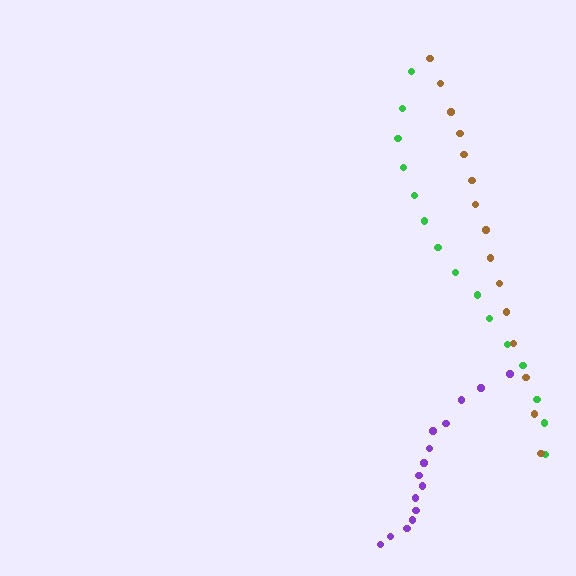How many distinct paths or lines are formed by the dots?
There are 3 distinct paths.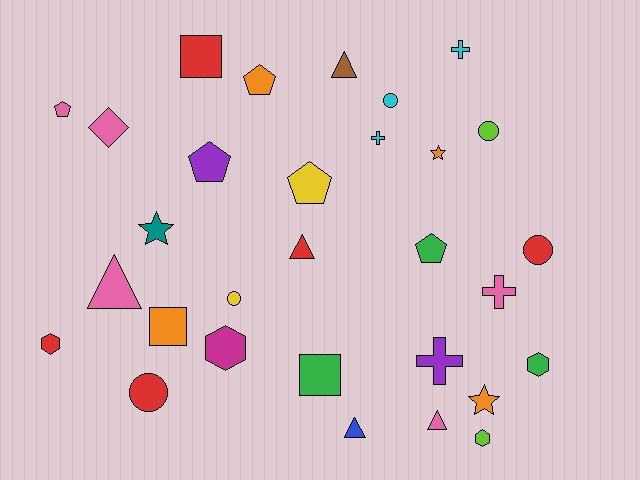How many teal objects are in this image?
There is 1 teal object.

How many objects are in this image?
There are 30 objects.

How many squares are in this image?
There are 3 squares.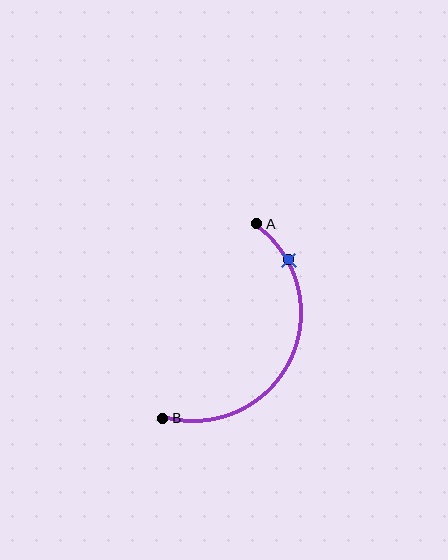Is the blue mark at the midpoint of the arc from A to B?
No. The blue mark lies on the arc but is closer to endpoint A. The arc midpoint would be at the point on the curve equidistant along the arc from both A and B.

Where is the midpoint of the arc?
The arc midpoint is the point on the curve farthest from the straight line joining A and B. It sits to the right of that line.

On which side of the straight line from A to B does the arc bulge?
The arc bulges to the right of the straight line connecting A and B.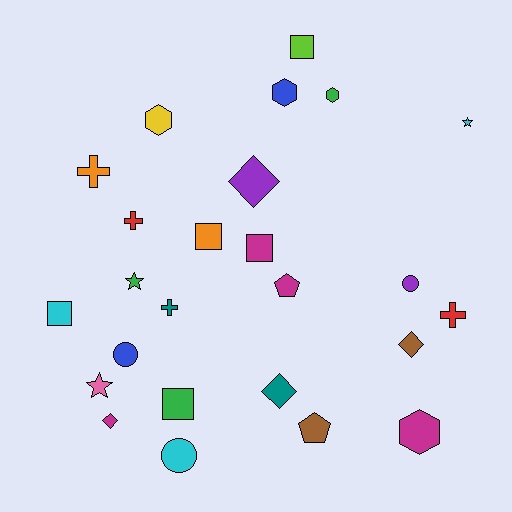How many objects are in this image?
There are 25 objects.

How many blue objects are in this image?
There are 2 blue objects.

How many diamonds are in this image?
There are 4 diamonds.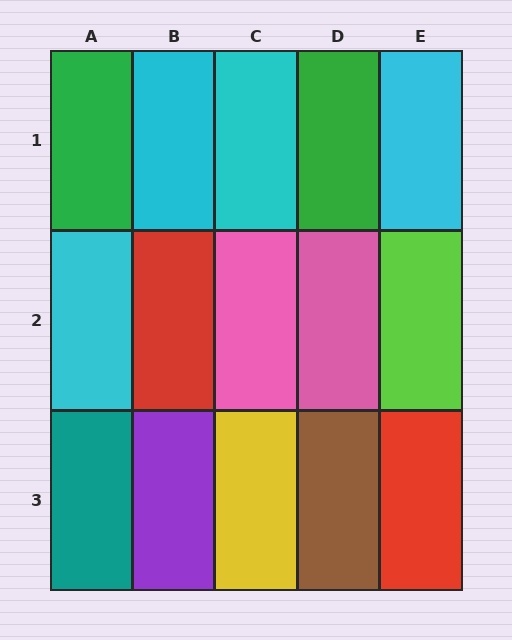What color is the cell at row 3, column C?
Yellow.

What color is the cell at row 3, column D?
Brown.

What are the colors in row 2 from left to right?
Cyan, red, pink, pink, lime.